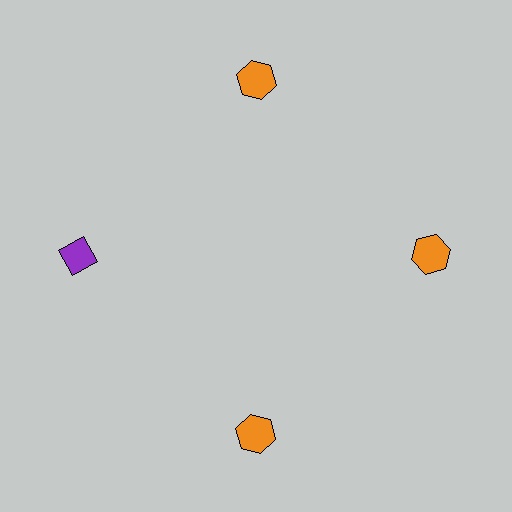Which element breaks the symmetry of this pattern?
The purple diamond at roughly the 9 o'clock position breaks the symmetry. All other shapes are orange hexagons.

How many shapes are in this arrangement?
There are 4 shapes arranged in a ring pattern.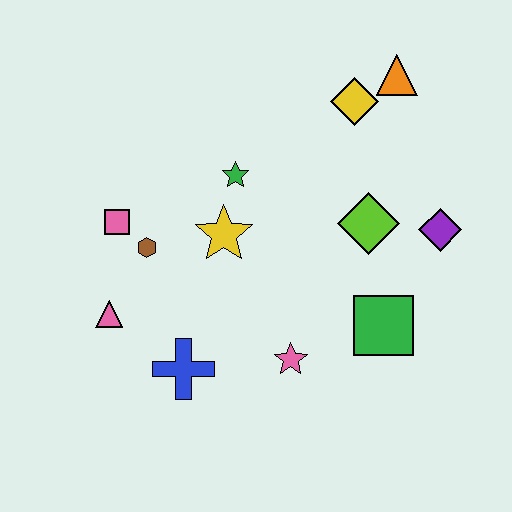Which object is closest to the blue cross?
The pink triangle is closest to the blue cross.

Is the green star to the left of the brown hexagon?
No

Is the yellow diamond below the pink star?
No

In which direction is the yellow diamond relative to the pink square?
The yellow diamond is to the right of the pink square.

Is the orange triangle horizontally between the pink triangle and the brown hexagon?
No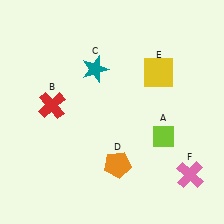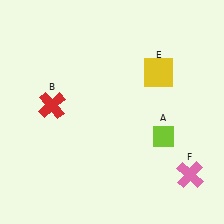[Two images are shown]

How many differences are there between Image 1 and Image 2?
There are 2 differences between the two images.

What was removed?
The teal star (C), the orange pentagon (D) were removed in Image 2.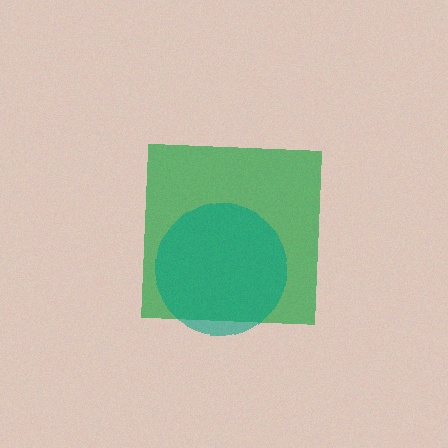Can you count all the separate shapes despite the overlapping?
Yes, there are 2 separate shapes.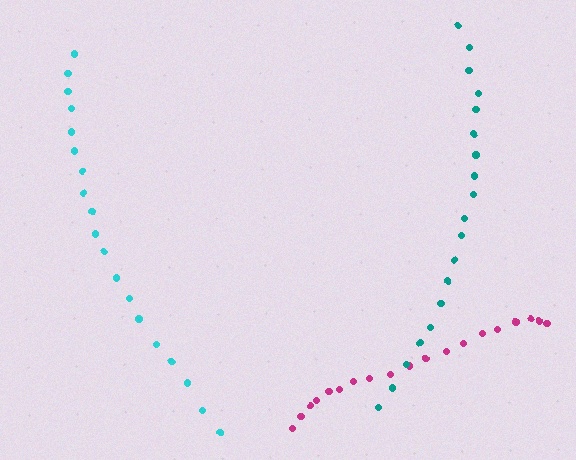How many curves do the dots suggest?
There are 3 distinct paths.